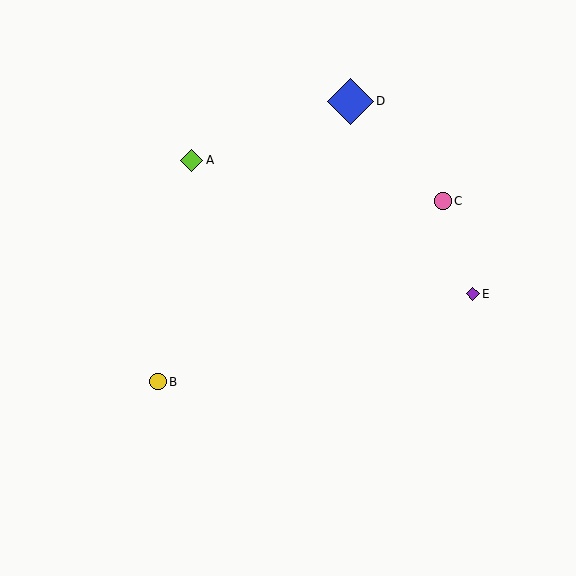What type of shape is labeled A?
Shape A is a lime diamond.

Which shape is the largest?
The blue diamond (labeled D) is the largest.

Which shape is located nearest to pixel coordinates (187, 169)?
The lime diamond (labeled A) at (192, 160) is nearest to that location.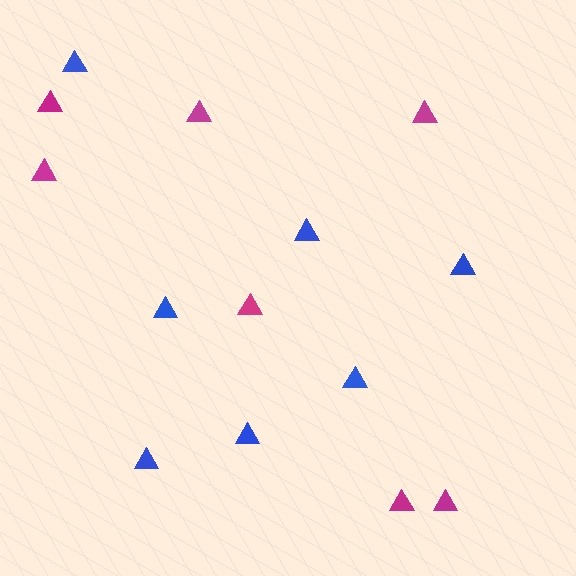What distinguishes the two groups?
There are 2 groups: one group of magenta triangles (7) and one group of blue triangles (7).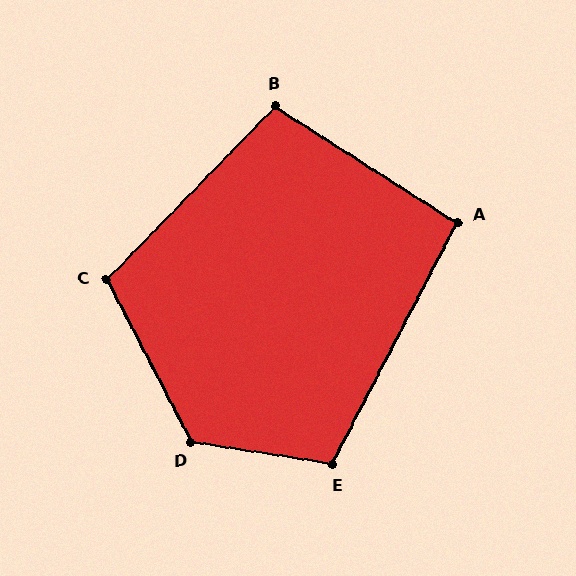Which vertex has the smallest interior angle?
A, at approximately 95 degrees.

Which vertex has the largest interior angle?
D, at approximately 127 degrees.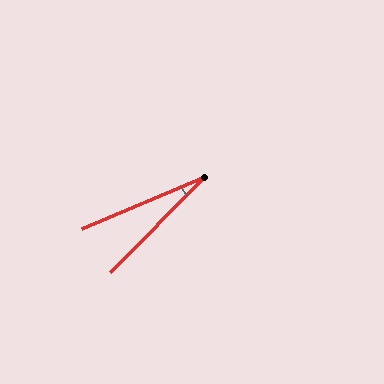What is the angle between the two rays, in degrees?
Approximately 22 degrees.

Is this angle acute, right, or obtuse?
It is acute.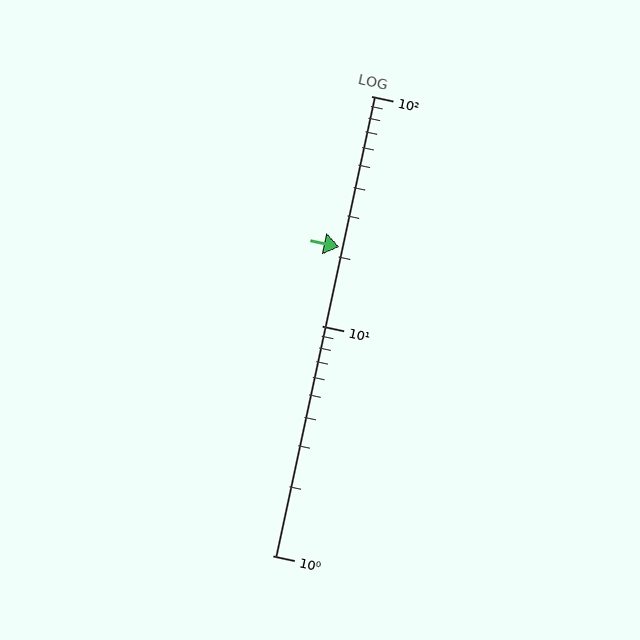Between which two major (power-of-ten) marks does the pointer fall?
The pointer is between 10 and 100.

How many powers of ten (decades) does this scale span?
The scale spans 2 decades, from 1 to 100.